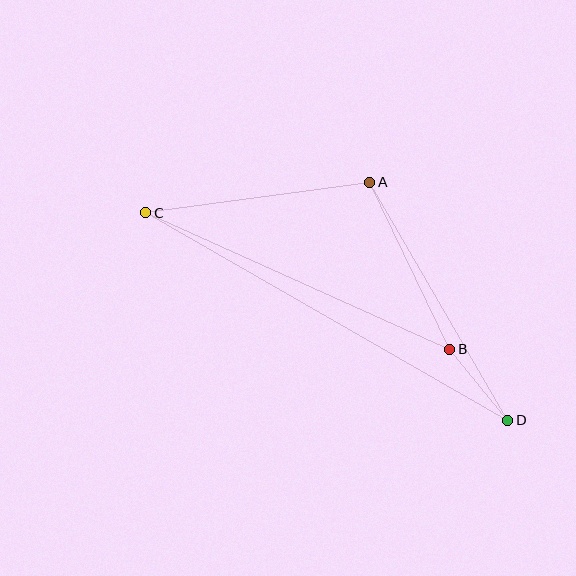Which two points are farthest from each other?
Points C and D are farthest from each other.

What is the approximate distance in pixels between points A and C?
The distance between A and C is approximately 226 pixels.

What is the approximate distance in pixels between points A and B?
The distance between A and B is approximately 185 pixels.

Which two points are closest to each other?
Points B and D are closest to each other.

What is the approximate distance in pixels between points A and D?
The distance between A and D is approximately 275 pixels.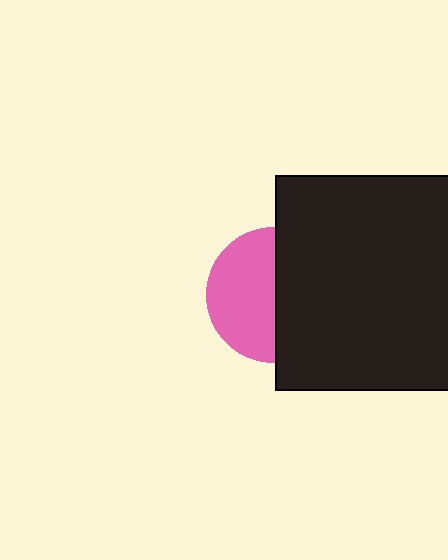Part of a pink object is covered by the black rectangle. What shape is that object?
It is a circle.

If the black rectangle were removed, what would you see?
You would see the complete pink circle.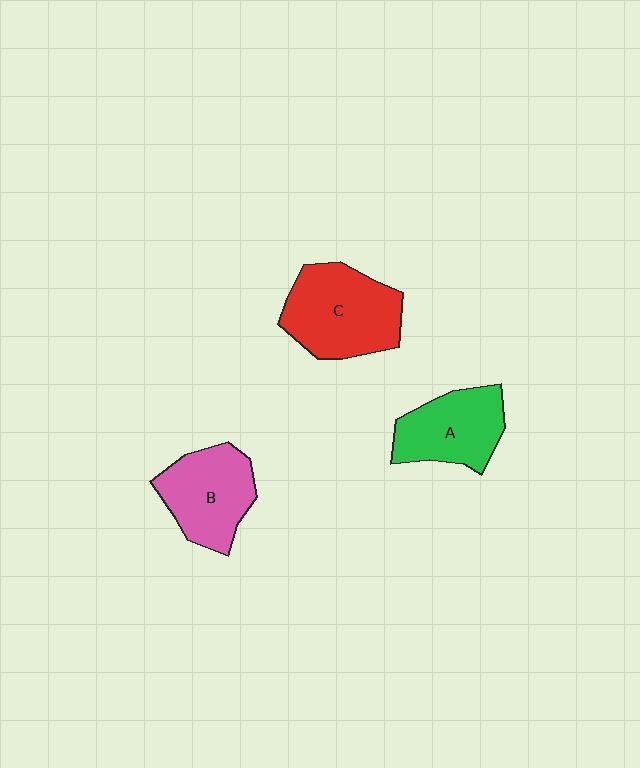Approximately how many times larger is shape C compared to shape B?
Approximately 1.2 times.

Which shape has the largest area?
Shape C (red).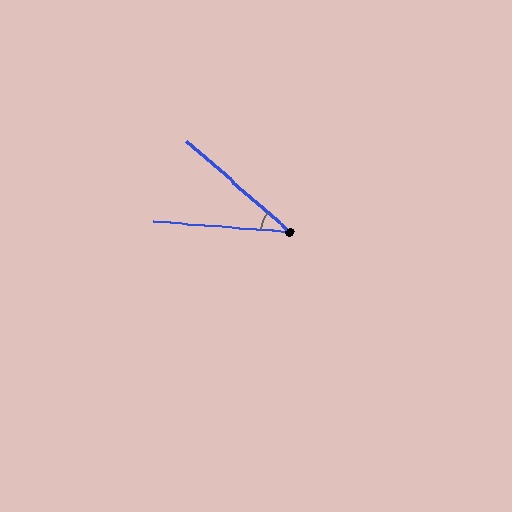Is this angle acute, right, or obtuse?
It is acute.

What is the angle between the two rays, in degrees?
Approximately 37 degrees.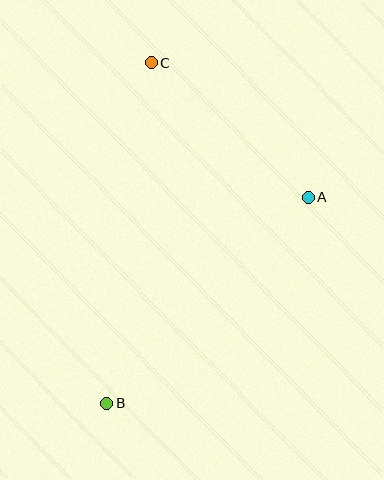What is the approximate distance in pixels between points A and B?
The distance between A and B is approximately 288 pixels.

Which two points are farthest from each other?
Points B and C are farthest from each other.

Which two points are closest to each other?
Points A and C are closest to each other.